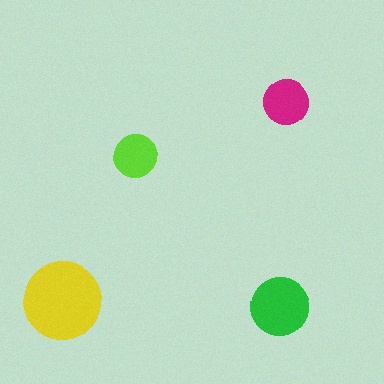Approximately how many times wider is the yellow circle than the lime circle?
About 2 times wider.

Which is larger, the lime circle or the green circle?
The green one.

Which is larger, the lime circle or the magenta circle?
The magenta one.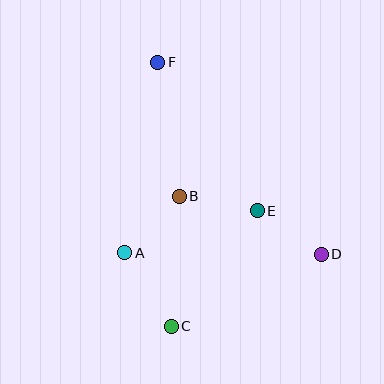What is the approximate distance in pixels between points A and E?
The distance between A and E is approximately 139 pixels.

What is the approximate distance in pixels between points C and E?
The distance between C and E is approximately 144 pixels.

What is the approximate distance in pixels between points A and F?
The distance between A and F is approximately 194 pixels.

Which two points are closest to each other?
Points D and E are closest to each other.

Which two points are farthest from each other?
Points C and F are farthest from each other.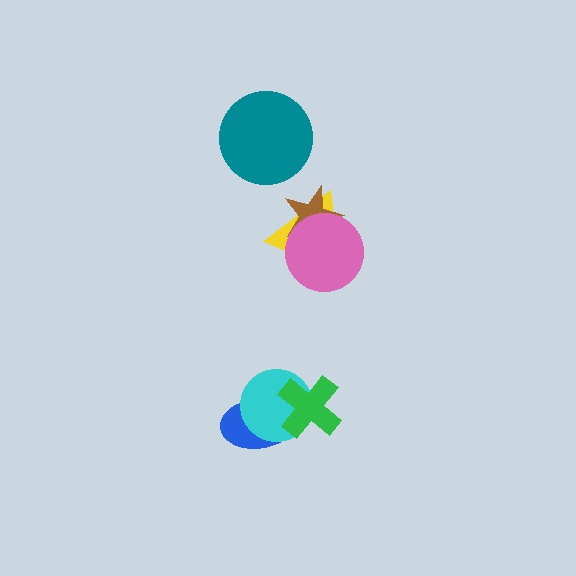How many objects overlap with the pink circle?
2 objects overlap with the pink circle.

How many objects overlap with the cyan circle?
2 objects overlap with the cyan circle.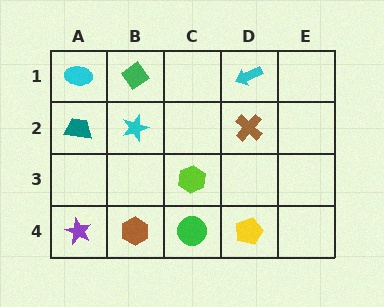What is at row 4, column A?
A purple star.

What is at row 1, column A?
A cyan ellipse.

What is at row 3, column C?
A lime hexagon.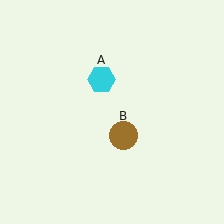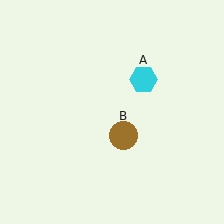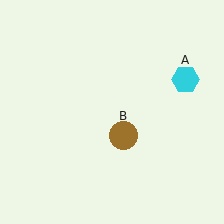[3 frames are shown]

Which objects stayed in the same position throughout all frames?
Brown circle (object B) remained stationary.